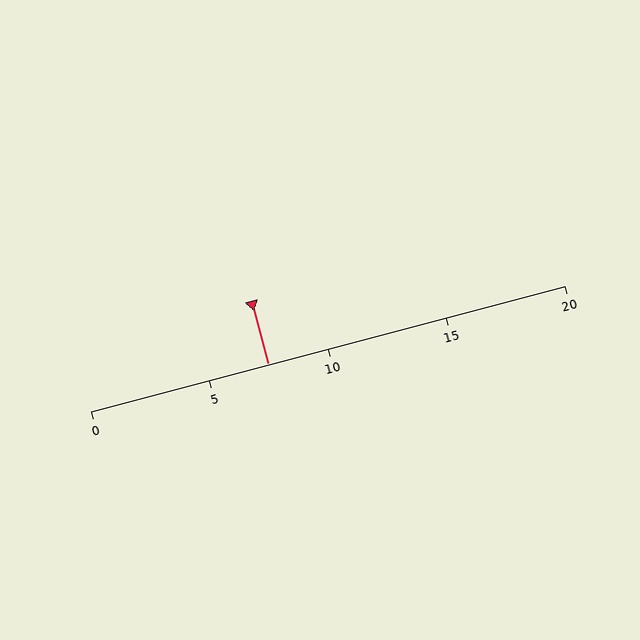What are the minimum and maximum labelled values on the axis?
The axis runs from 0 to 20.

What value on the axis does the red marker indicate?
The marker indicates approximately 7.5.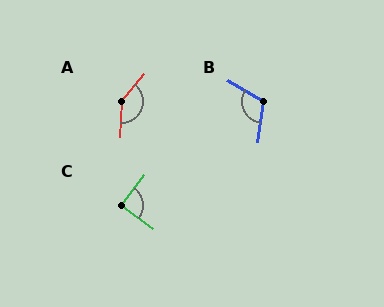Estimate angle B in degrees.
Approximately 114 degrees.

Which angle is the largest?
A, at approximately 142 degrees.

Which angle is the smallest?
C, at approximately 89 degrees.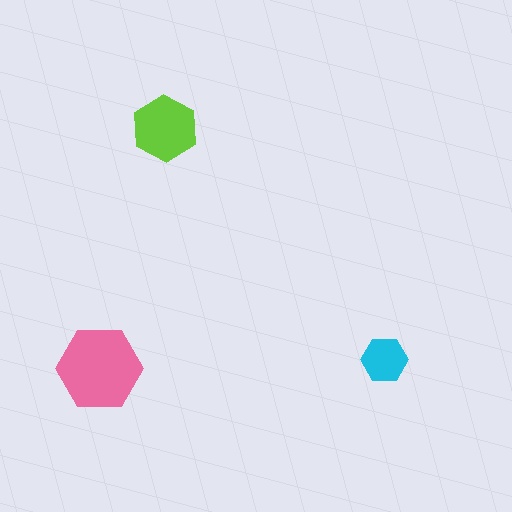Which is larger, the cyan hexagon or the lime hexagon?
The lime one.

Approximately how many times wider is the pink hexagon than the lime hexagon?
About 1.5 times wider.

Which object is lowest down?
The pink hexagon is bottommost.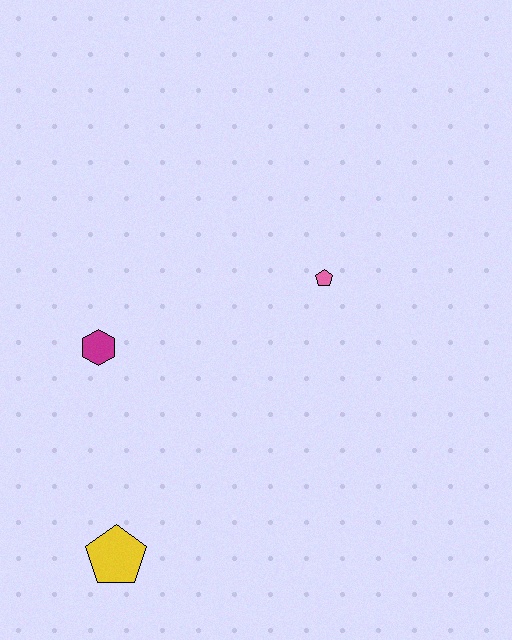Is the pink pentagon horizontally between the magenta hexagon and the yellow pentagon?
No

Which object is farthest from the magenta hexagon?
The pink pentagon is farthest from the magenta hexagon.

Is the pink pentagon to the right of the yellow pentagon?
Yes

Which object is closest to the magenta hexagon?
The yellow pentagon is closest to the magenta hexagon.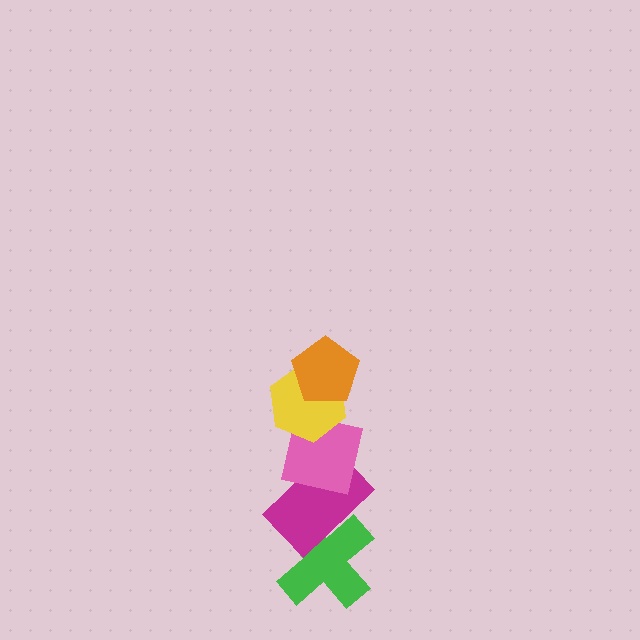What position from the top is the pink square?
The pink square is 3rd from the top.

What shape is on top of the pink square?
The yellow hexagon is on top of the pink square.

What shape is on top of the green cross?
The magenta rectangle is on top of the green cross.